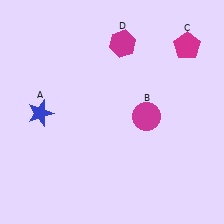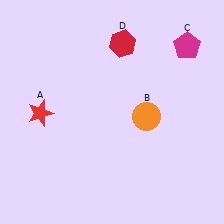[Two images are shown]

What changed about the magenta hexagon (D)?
In Image 1, D is magenta. In Image 2, it changed to red.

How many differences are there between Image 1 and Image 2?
There are 3 differences between the two images.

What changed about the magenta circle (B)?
In Image 1, B is magenta. In Image 2, it changed to orange.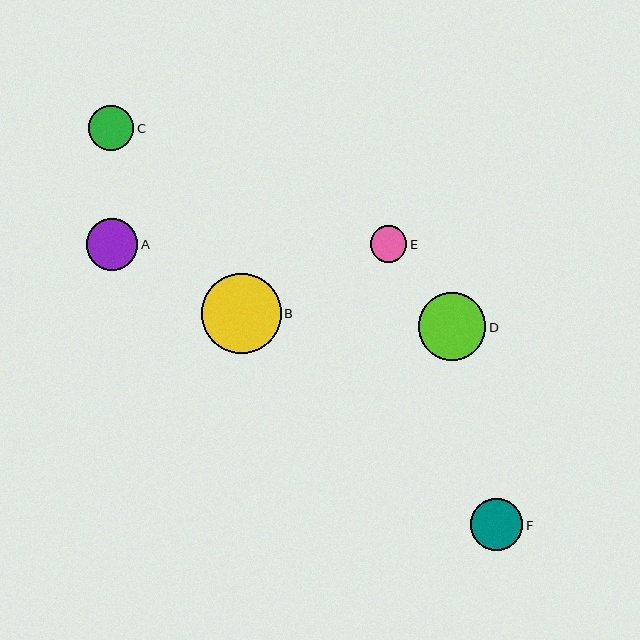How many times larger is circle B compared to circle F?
Circle B is approximately 1.5 times the size of circle F.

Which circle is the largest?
Circle B is the largest with a size of approximately 80 pixels.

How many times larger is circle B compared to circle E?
Circle B is approximately 2.2 times the size of circle E.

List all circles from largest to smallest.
From largest to smallest: B, D, F, A, C, E.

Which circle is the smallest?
Circle E is the smallest with a size of approximately 37 pixels.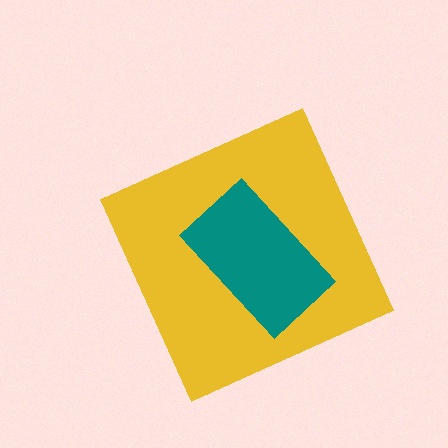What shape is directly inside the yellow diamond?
The teal rectangle.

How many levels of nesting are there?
2.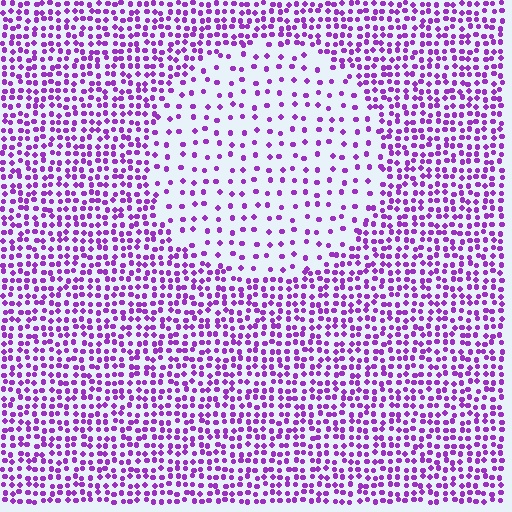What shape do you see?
I see a circle.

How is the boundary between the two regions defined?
The boundary is defined by a change in element density (approximately 2.5x ratio). All elements are the same color, size, and shape.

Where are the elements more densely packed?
The elements are more densely packed outside the circle boundary.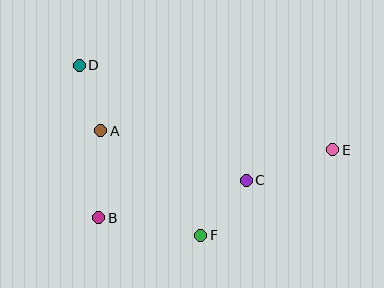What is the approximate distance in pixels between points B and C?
The distance between B and C is approximately 152 pixels.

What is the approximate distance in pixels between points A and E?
The distance between A and E is approximately 233 pixels.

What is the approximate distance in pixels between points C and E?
The distance between C and E is approximately 92 pixels.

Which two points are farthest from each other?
Points D and E are farthest from each other.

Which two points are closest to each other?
Points A and D are closest to each other.